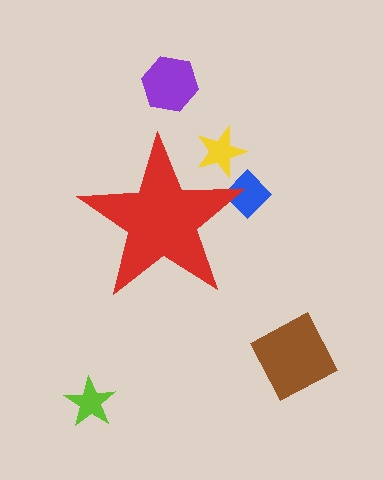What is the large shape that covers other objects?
A red star.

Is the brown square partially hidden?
No, the brown square is fully visible.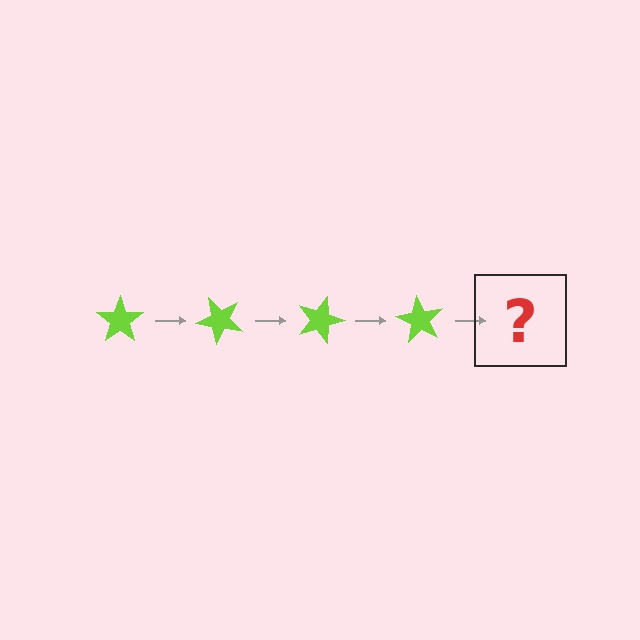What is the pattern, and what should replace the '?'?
The pattern is that the star rotates 45 degrees each step. The '?' should be a lime star rotated 180 degrees.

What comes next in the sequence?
The next element should be a lime star rotated 180 degrees.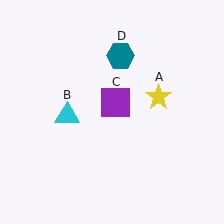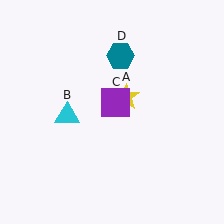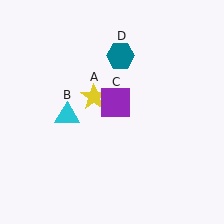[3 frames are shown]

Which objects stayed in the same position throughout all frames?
Cyan triangle (object B) and purple square (object C) and teal hexagon (object D) remained stationary.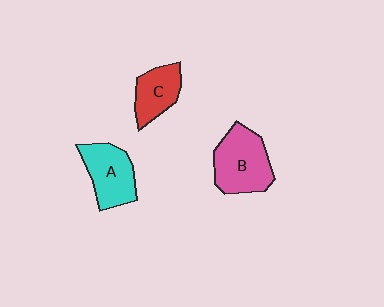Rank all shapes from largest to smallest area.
From largest to smallest: B (pink), A (cyan), C (red).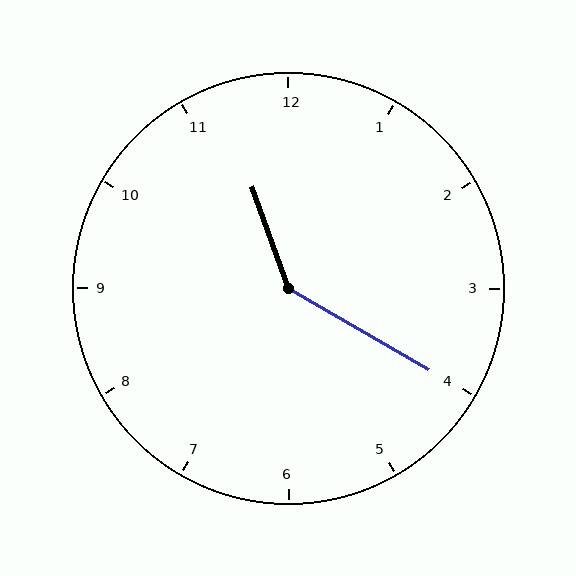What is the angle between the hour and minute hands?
Approximately 140 degrees.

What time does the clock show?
11:20.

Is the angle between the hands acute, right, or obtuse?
It is obtuse.